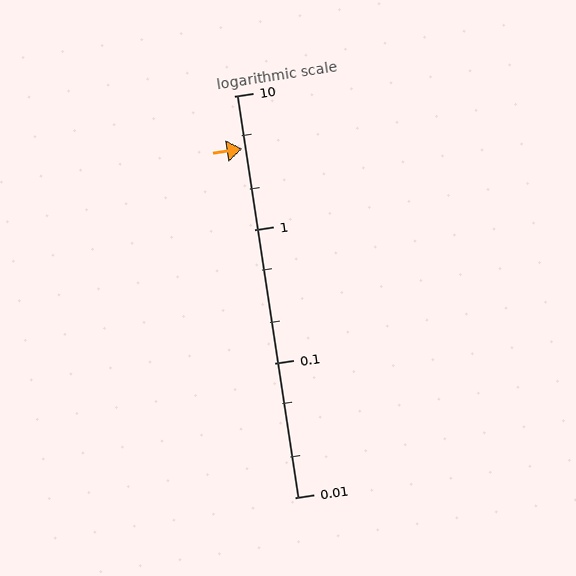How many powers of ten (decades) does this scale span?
The scale spans 3 decades, from 0.01 to 10.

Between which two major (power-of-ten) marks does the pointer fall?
The pointer is between 1 and 10.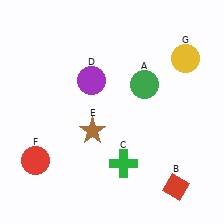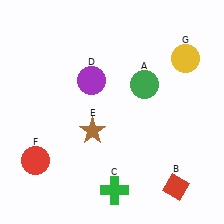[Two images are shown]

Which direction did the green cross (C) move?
The green cross (C) moved down.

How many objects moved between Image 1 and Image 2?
1 object moved between the two images.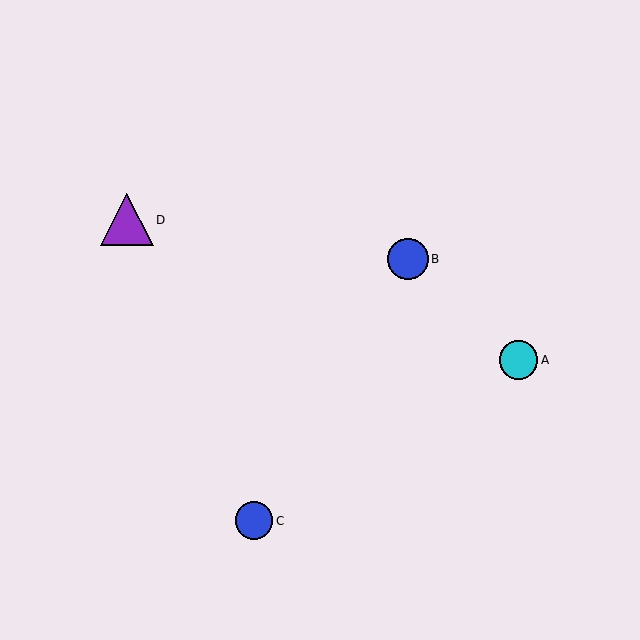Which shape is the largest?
The purple triangle (labeled D) is the largest.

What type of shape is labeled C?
Shape C is a blue circle.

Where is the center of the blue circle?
The center of the blue circle is at (254, 521).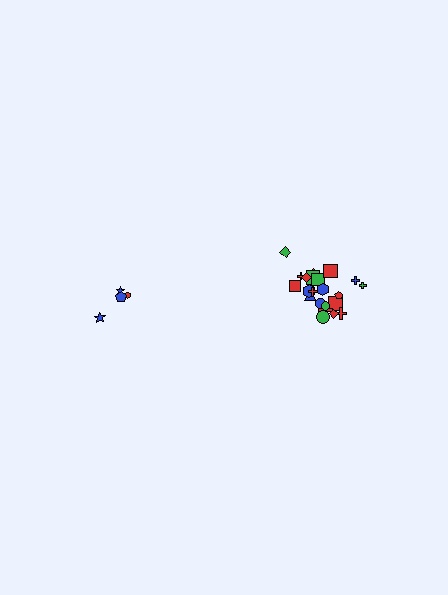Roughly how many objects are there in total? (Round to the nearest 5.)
Roughly 25 objects in total.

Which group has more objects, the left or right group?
The right group.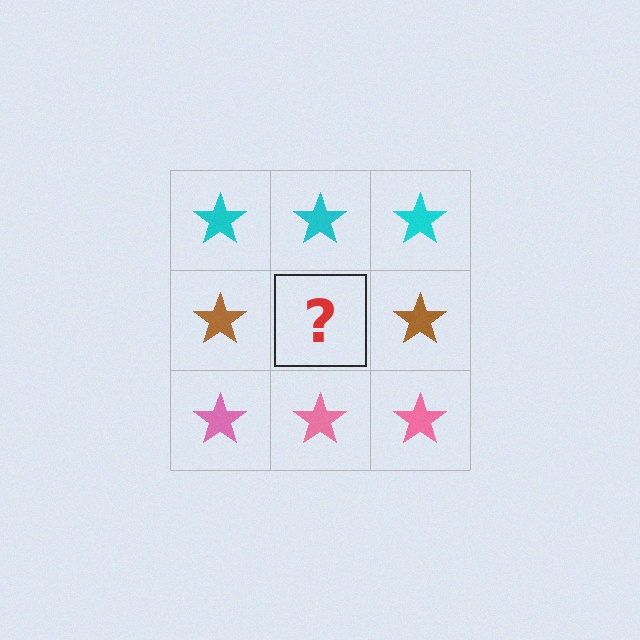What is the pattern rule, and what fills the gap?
The rule is that each row has a consistent color. The gap should be filled with a brown star.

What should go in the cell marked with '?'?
The missing cell should contain a brown star.